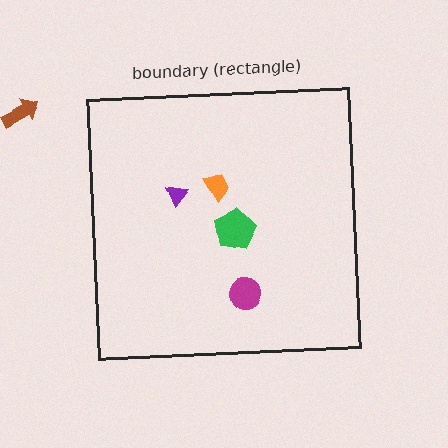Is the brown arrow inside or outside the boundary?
Outside.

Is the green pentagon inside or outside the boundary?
Inside.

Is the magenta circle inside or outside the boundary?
Inside.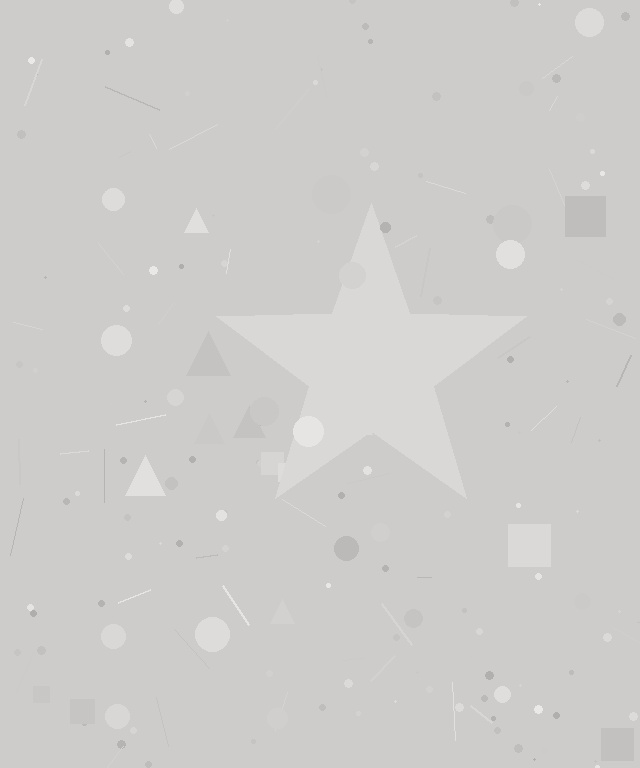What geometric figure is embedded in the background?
A star is embedded in the background.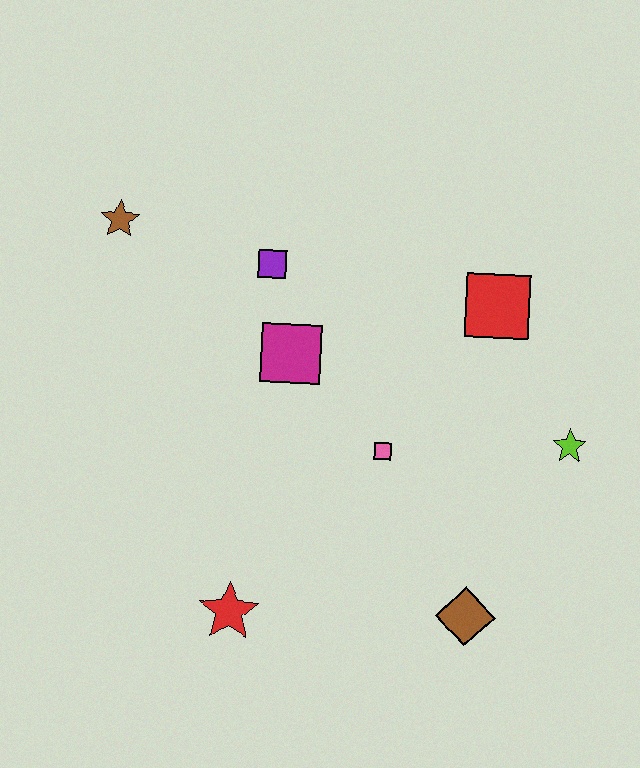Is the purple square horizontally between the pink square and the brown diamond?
No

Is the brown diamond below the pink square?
Yes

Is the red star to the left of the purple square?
Yes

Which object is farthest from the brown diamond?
The brown star is farthest from the brown diamond.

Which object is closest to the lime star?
The red square is closest to the lime star.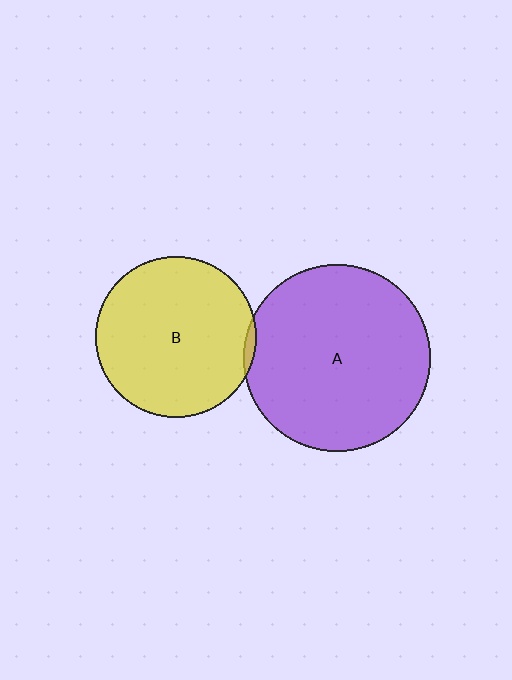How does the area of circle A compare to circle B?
Approximately 1.3 times.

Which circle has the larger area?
Circle A (purple).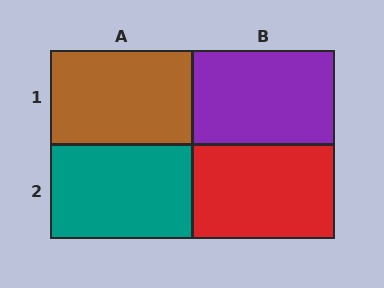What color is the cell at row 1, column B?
Purple.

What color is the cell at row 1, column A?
Brown.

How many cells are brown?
1 cell is brown.